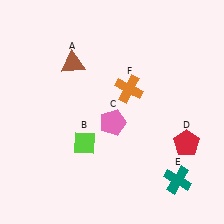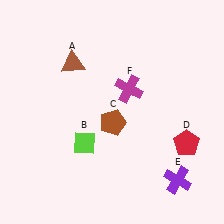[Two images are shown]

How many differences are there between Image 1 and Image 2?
There are 3 differences between the two images.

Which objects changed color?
C changed from pink to brown. E changed from teal to purple. F changed from orange to magenta.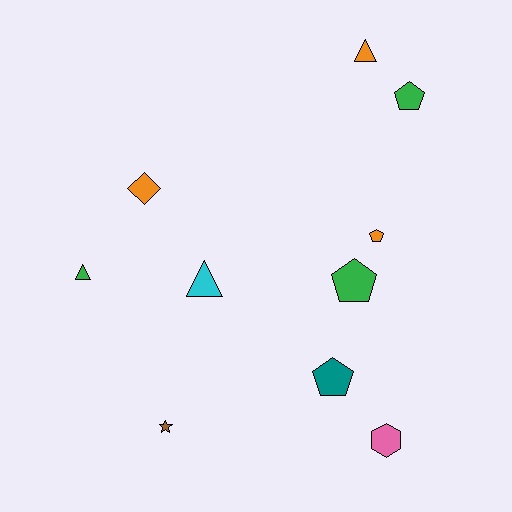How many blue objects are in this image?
There are no blue objects.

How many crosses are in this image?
There are no crosses.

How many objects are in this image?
There are 10 objects.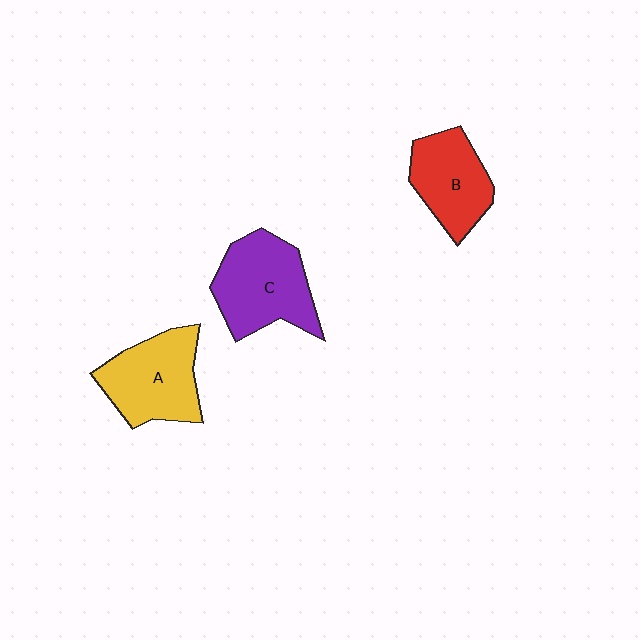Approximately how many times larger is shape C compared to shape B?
Approximately 1.3 times.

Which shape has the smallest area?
Shape B (red).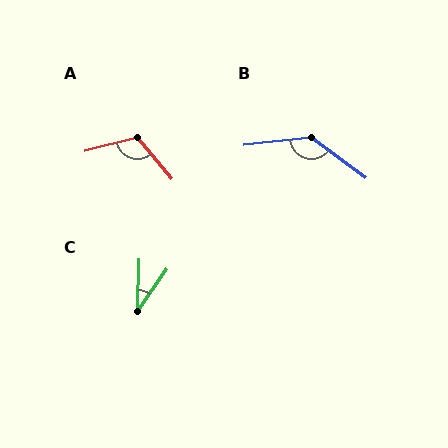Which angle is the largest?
B, at approximately 137 degrees.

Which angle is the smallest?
C, at approximately 33 degrees.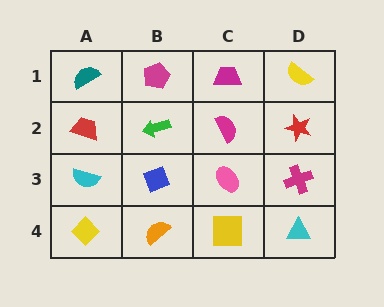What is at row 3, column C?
A pink ellipse.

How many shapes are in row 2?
4 shapes.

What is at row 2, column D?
A red star.